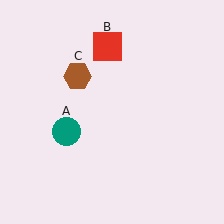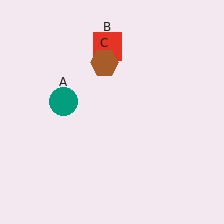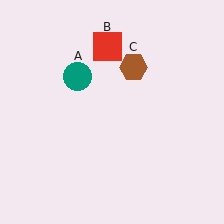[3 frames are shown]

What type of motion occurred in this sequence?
The teal circle (object A), brown hexagon (object C) rotated clockwise around the center of the scene.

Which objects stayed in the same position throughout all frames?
Red square (object B) remained stationary.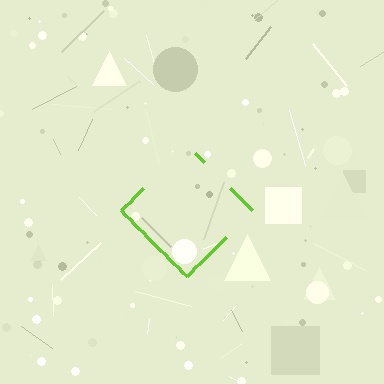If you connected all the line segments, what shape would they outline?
They would outline a diamond.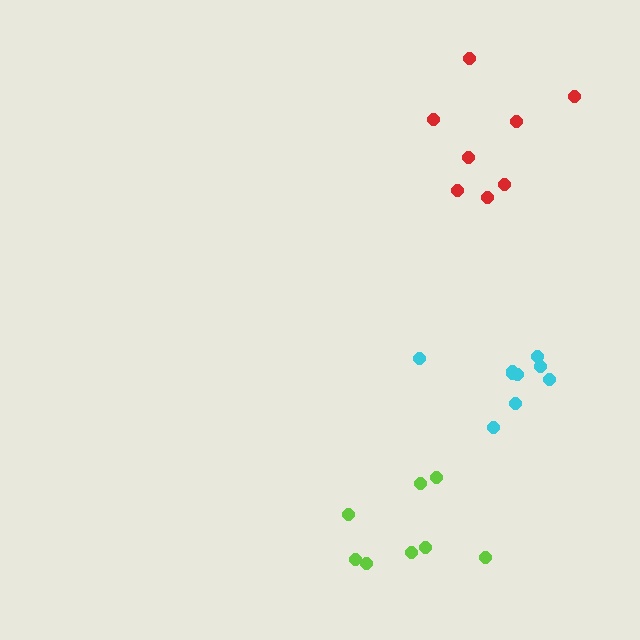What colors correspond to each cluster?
The clusters are colored: red, cyan, lime.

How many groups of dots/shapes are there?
There are 3 groups.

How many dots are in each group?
Group 1: 8 dots, Group 2: 9 dots, Group 3: 8 dots (25 total).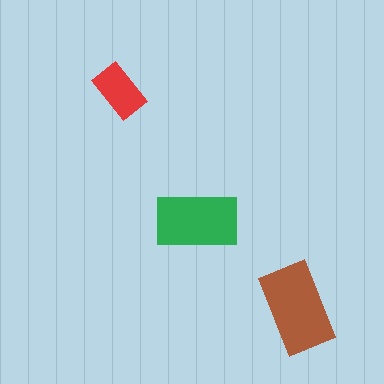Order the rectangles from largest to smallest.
the brown one, the green one, the red one.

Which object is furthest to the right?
The brown rectangle is rightmost.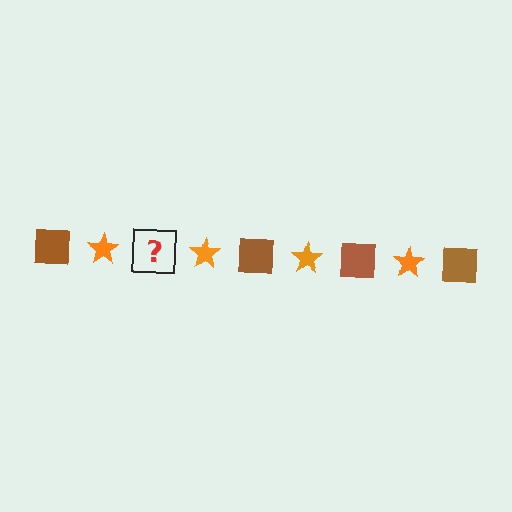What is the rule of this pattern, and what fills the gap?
The rule is that the pattern alternates between brown square and orange star. The gap should be filled with a brown square.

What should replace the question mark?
The question mark should be replaced with a brown square.